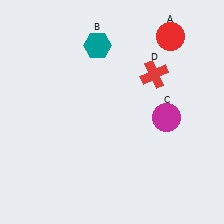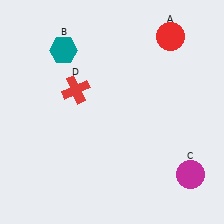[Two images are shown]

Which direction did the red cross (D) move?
The red cross (D) moved left.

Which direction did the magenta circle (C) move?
The magenta circle (C) moved down.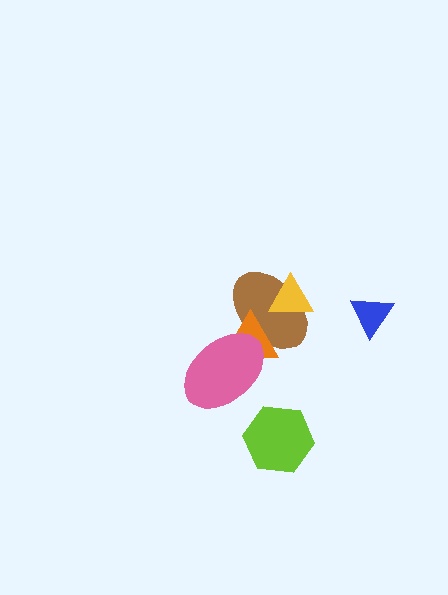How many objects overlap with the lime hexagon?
0 objects overlap with the lime hexagon.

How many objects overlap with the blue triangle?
0 objects overlap with the blue triangle.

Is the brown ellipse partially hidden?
Yes, it is partially covered by another shape.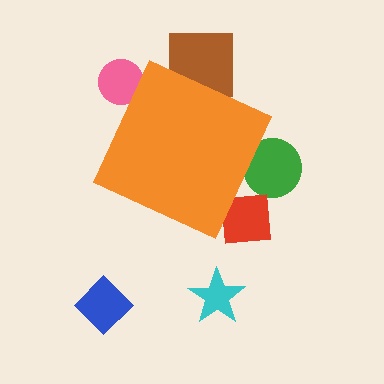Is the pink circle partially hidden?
Yes, the pink circle is partially hidden behind the orange diamond.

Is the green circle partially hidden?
Yes, the green circle is partially hidden behind the orange diamond.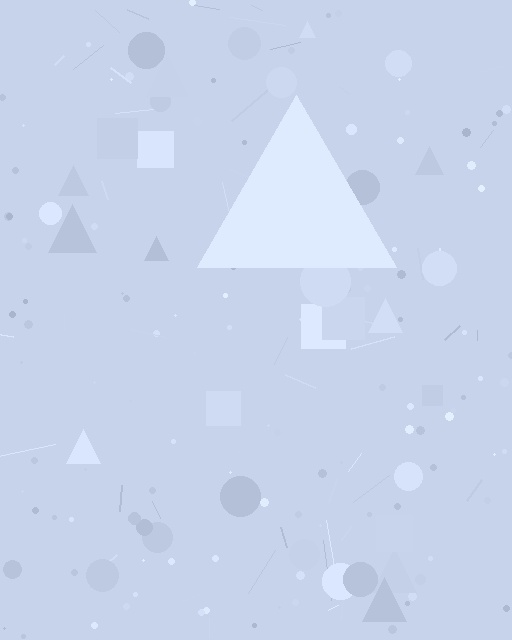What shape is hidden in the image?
A triangle is hidden in the image.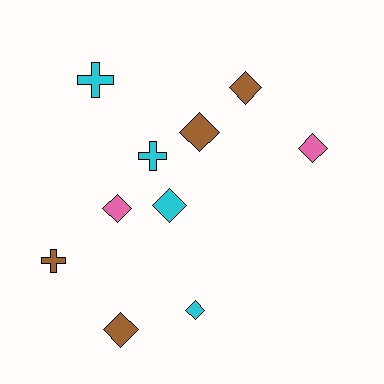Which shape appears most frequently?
Diamond, with 7 objects.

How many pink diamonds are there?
There are 2 pink diamonds.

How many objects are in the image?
There are 10 objects.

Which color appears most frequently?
Brown, with 4 objects.